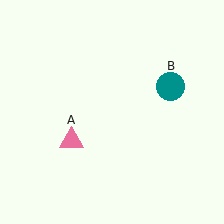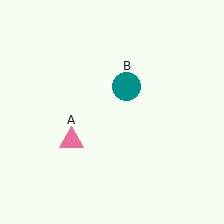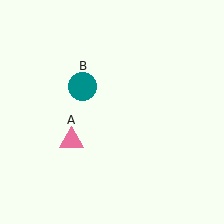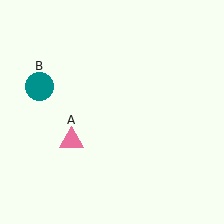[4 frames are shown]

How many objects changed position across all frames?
1 object changed position: teal circle (object B).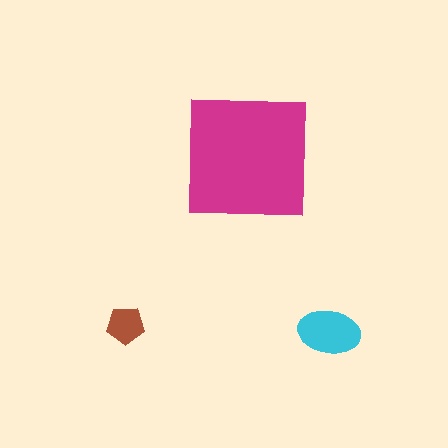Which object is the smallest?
The brown pentagon.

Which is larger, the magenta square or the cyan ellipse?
The magenta square.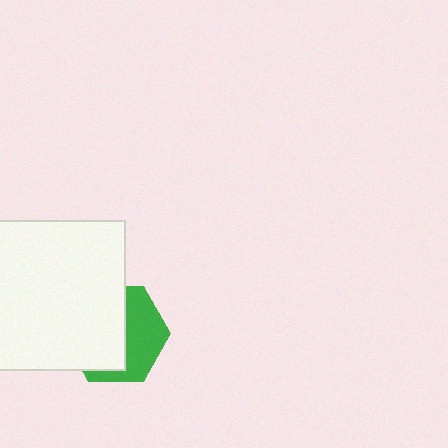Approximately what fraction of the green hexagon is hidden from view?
Roughly 56% of the green hexagon is hidden behind the white square.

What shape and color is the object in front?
The object in front is a white square.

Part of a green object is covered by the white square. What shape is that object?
It is a hexagon.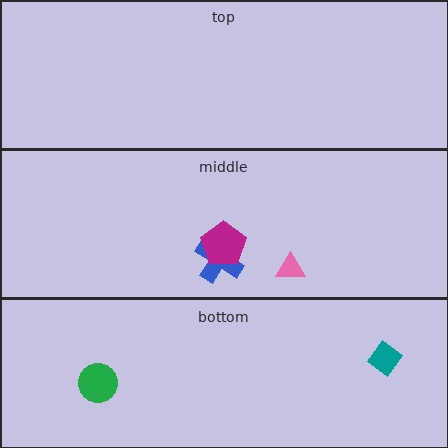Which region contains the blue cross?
The middle region.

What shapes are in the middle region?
The blue cross, the pink triangle, the magenta pentagon.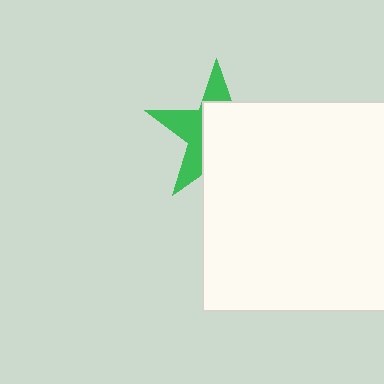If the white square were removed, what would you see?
You would see the complete green star.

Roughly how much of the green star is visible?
A small part of it is visible (roughly 39%).